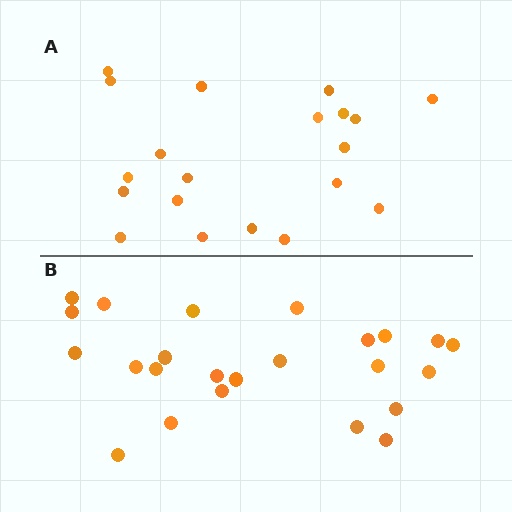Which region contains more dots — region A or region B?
Region B (the bottom region) has more dots.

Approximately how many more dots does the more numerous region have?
Region B has about 4 more dots than region A.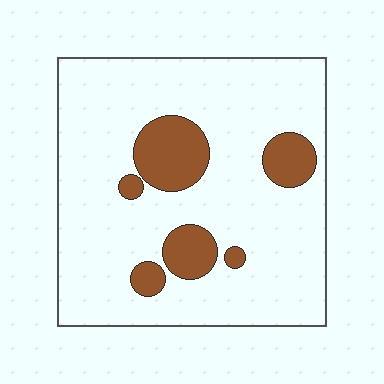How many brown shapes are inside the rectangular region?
6.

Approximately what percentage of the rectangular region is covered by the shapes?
Approximately 15%.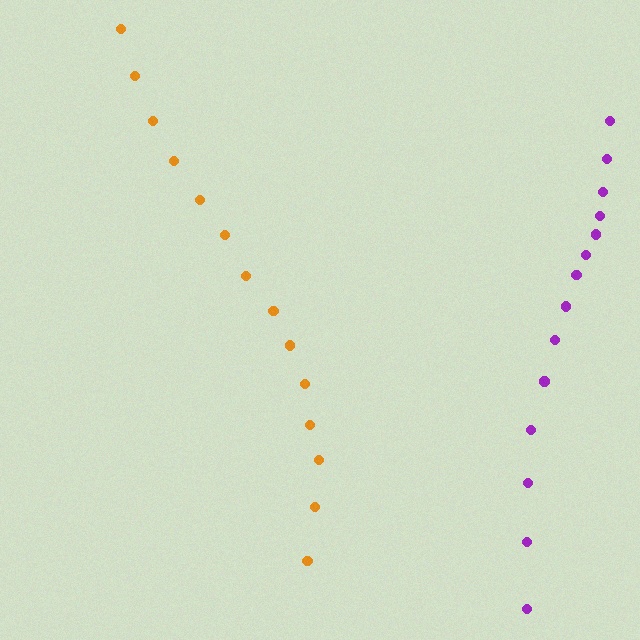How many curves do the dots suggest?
There are 2 distinct paths.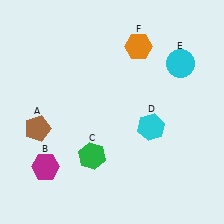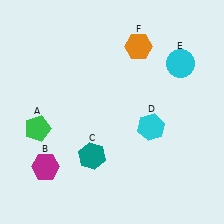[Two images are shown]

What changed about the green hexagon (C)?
In Image 1, C is green. In Image 2, it changed to teal.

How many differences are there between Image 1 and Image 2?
There are 2 differences between the two images.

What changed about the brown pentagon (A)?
In Image 1, A is brown. In Image 2, it changed to green.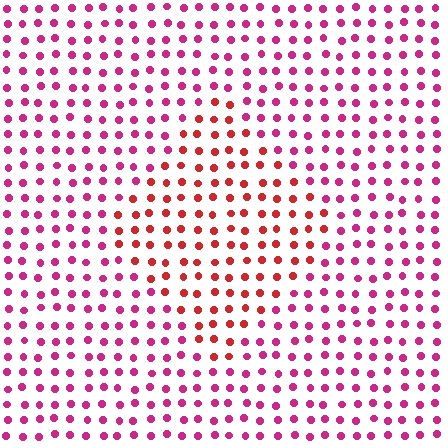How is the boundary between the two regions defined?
The boundary is defined purely by a slight shift in hue (about 33 degrees). Spacing, size, and orientation are identical on both sides.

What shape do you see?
I see a diamond.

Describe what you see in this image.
The image is filled with small magenta elements in a uniform arrangement. A diamond-shaped region is visible where the elements are tinted to a slightly different hue, forming a subtle color boundary.